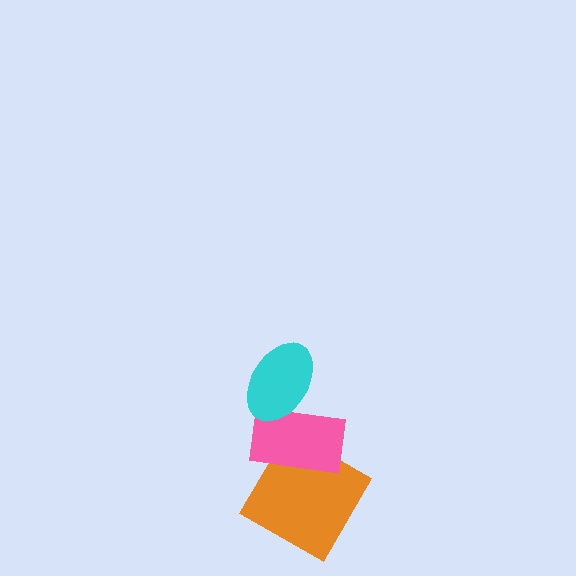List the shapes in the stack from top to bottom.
From top to bottom: the cyan ellipse, the pink rectangle, the orange diamond.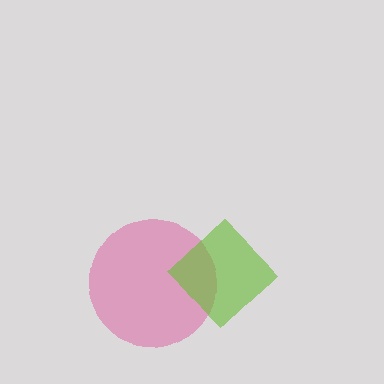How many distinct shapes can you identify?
There are 2 distinct shapes: a pink circle, a lime diamond.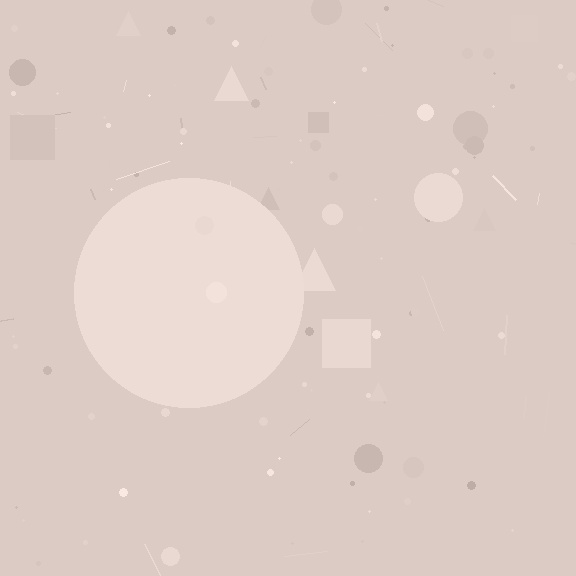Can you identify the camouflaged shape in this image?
The camouflaged shape is a circle.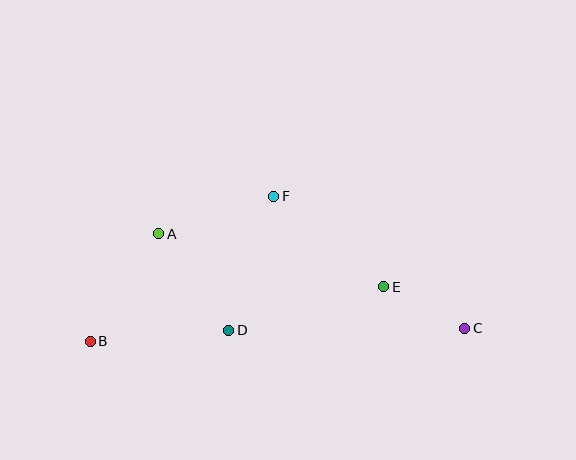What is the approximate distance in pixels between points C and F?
The distance between C and F is approximately 232 pixels.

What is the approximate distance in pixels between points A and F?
The distance between A and F is approximately 121 pixels.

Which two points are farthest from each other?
Points B and C are farthest from each other.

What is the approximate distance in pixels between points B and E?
The distance between B and E is approximately 299 pixels.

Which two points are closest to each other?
Points C and E are closest to each other.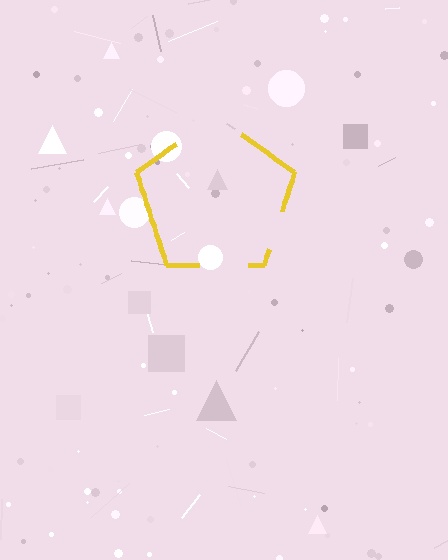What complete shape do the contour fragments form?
The contour fragments form a pentagon.